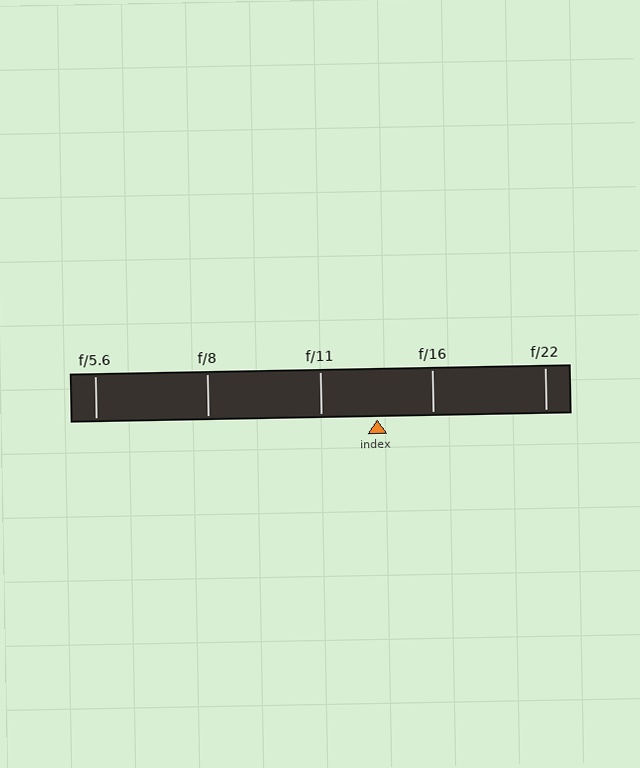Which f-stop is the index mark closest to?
The index mark is closest to f/16.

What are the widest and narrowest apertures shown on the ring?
The widest aperture shown is f/5.6 and the narrowest is f/22.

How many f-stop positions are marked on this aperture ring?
There are 5 f-stop positions marked.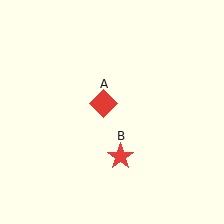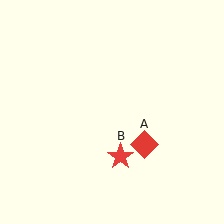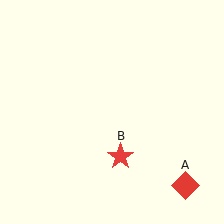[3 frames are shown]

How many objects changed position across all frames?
1 object changed position: red diamond (object A).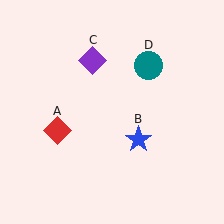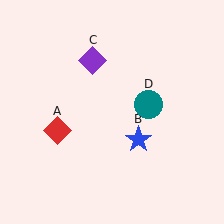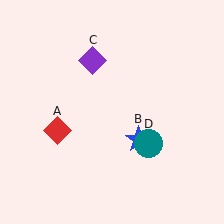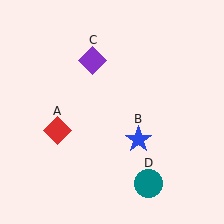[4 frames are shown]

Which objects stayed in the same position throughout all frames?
Red diamond (object A) and blue star (object B) and purple diamond (object C) remained stationary.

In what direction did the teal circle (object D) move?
The teal circle (object D) moved down.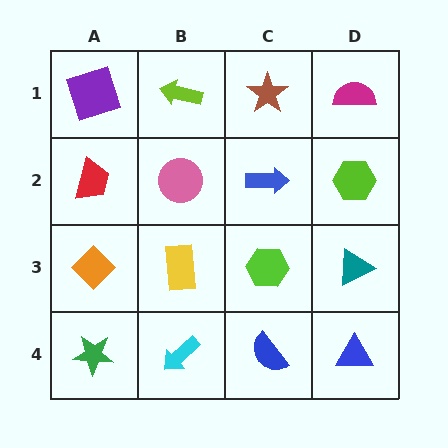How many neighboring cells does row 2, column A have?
3.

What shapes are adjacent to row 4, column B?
A yellow rectangle (row 3, column B), a green star (row 4, column A), a blue semicircle (row 4, column C).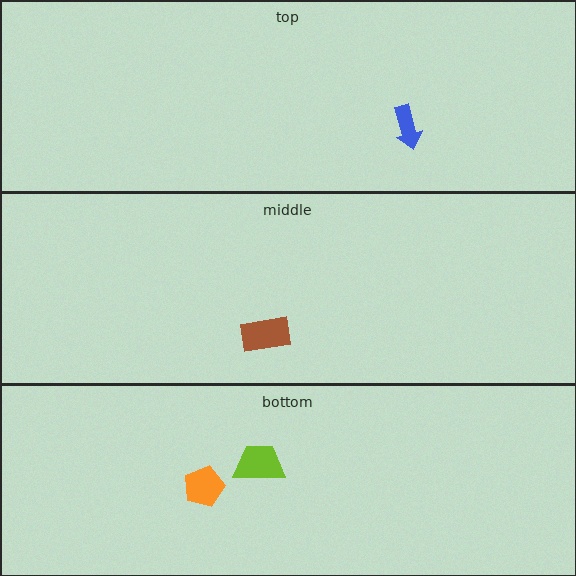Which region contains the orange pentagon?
The bottom region.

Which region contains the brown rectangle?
The middle region.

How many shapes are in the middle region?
1.